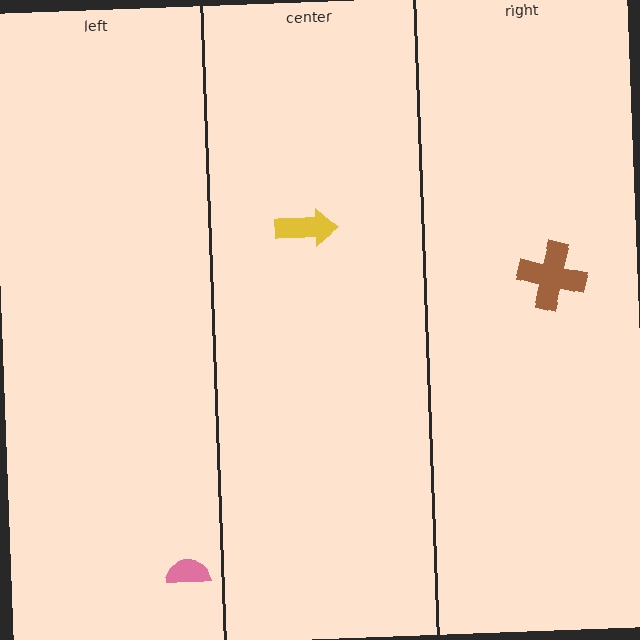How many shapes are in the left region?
1.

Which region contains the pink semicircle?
The left region.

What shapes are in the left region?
The pink semicircle.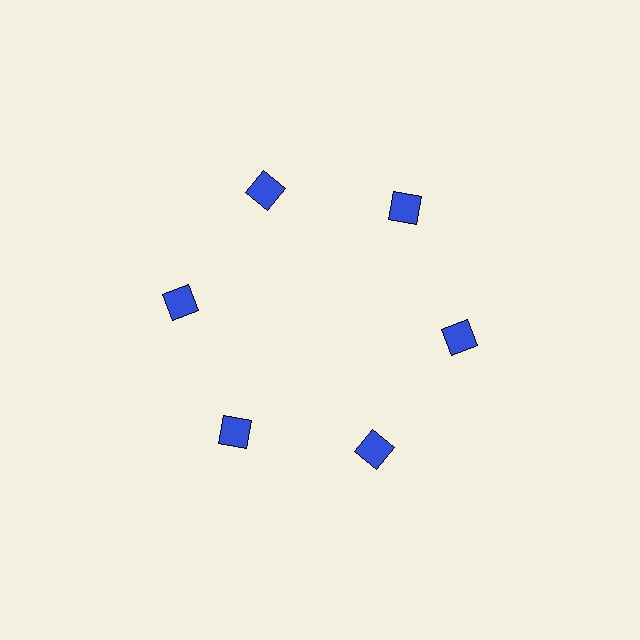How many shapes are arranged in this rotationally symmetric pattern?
There are 6 shapes, arranged in 6 groups of 1.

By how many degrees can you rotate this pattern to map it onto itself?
The pattern maps onto itself every 60 degrees of rotation.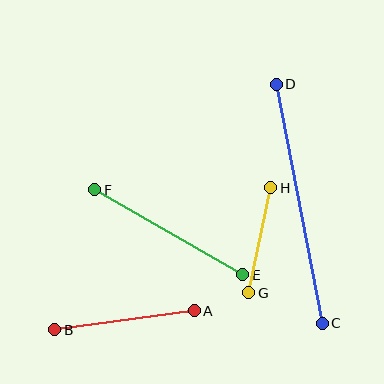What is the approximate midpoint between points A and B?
The midpoint is at approximately (124, 320) pixels.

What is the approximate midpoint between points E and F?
The midpoint is at approximately (169, 232) pixels.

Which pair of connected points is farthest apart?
Points C and D are farthest apart.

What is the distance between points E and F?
The distance is approximately 171 pixels.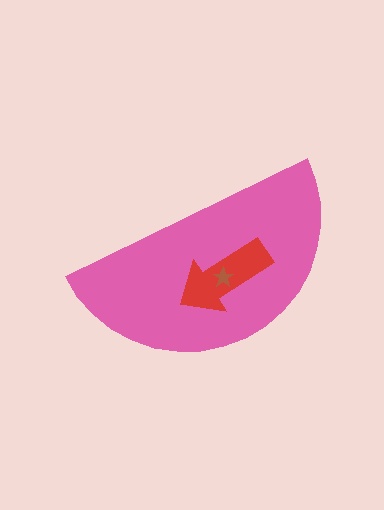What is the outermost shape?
The pink semicircle.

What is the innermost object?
The brown star.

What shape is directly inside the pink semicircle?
The red arrow.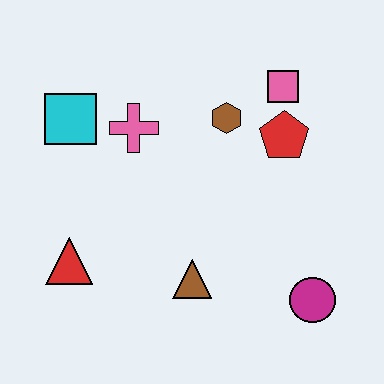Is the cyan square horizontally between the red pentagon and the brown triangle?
No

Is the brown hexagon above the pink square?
No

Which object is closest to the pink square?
The red pentagon is closest to the pink square.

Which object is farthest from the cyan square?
The magenta circle is farthest from the cyan square.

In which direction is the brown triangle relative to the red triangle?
The brown triangle is to the right of the red triangle.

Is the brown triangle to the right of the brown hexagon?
No